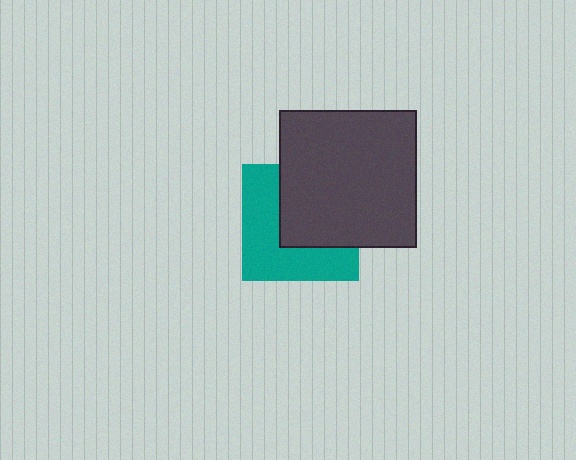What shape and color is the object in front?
The object in front is a dark gray square.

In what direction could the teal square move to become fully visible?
The teal square could move toward the lower-left. That would shift it out from behind the dark gray square entirely.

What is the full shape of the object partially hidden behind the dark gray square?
The partially hidden object is a teal square.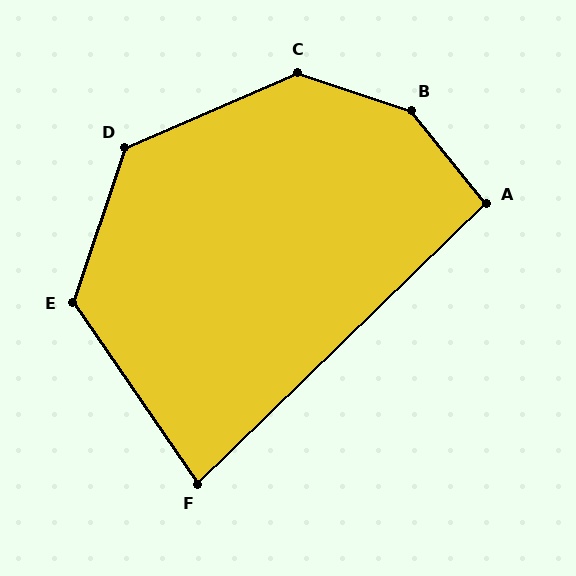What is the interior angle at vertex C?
Approximately 138 degrees (obtuse).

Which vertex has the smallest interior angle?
F, at approximately 80 degrees.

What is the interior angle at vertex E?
Approximately 127 degrees (obtuse).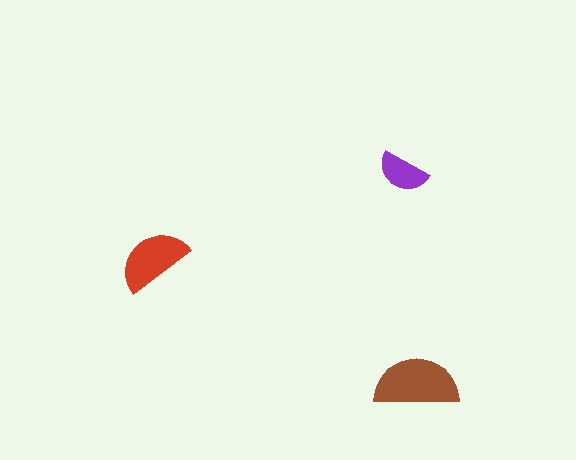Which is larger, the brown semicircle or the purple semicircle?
The brown one.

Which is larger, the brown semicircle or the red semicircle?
The brown one.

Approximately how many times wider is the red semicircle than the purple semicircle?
About 1.5 times wider.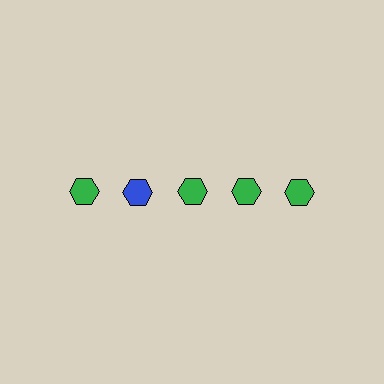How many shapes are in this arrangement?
There are 5 shapes arranged in a grid pattern.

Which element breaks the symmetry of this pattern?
The blue hexagon in the top row, second from left column breaks the symmetry. All other shapes are green hexagons.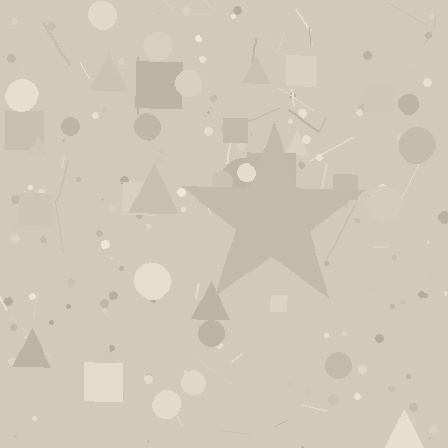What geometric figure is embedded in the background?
A star is embedded in the background.